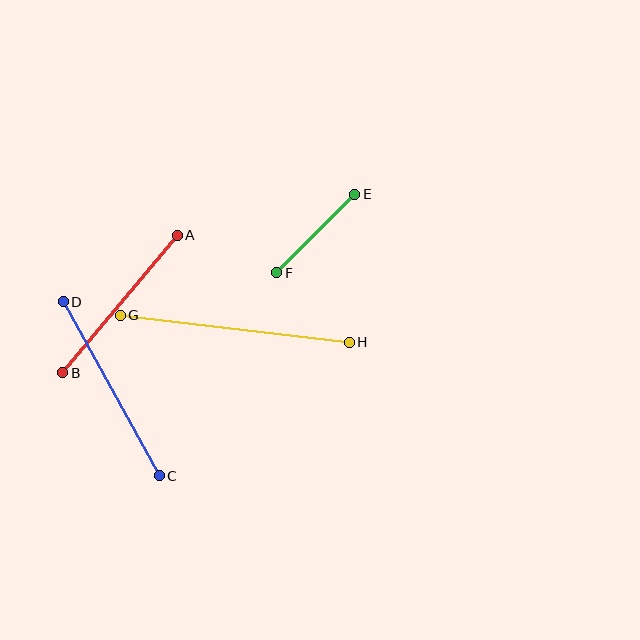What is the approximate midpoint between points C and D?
The midpoint is at approximately (111, 389) pixels.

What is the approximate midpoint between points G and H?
The midpoint is at approximately (235, 329) pixels.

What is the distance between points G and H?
The distance is approximately 231 pixels.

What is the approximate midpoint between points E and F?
The midpoint is at approximately (316, 234) pixels.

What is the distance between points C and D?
The distance is approximately 199 pixels.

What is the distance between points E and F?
The distance is approximately 111 pixels.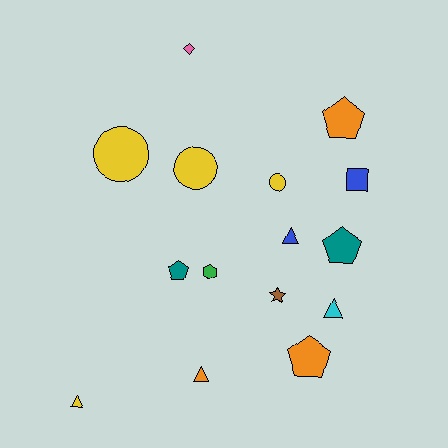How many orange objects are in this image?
There are 3 orange objects.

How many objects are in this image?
There are 15 objects.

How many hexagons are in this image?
There is 1 hexagon.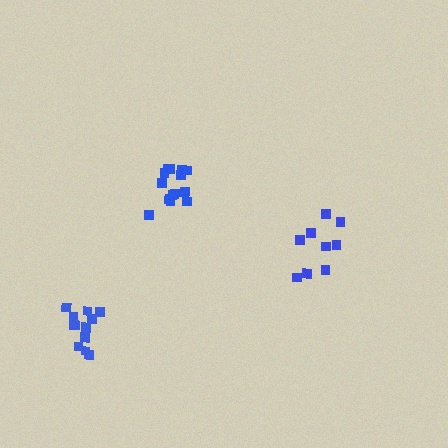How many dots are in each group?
Group 1: 9 dots, Group 2: 14 dots, Group 3: 12 dots (35 total).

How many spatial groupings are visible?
There are 3 spatial groupings.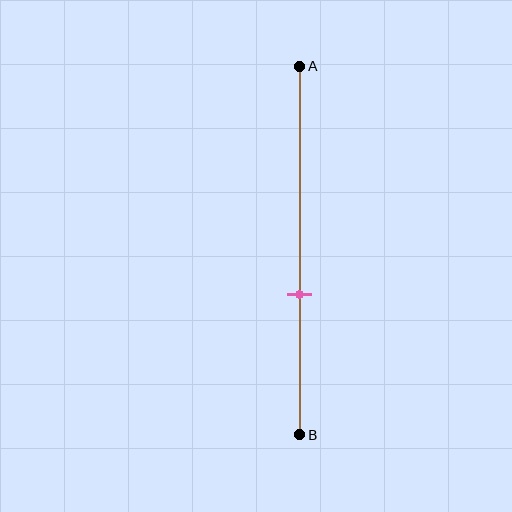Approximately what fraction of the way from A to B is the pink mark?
The pink mark is approximately 60% of the way from A to B.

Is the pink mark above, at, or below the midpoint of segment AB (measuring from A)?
The pink mark is below the midpoint of segment AB.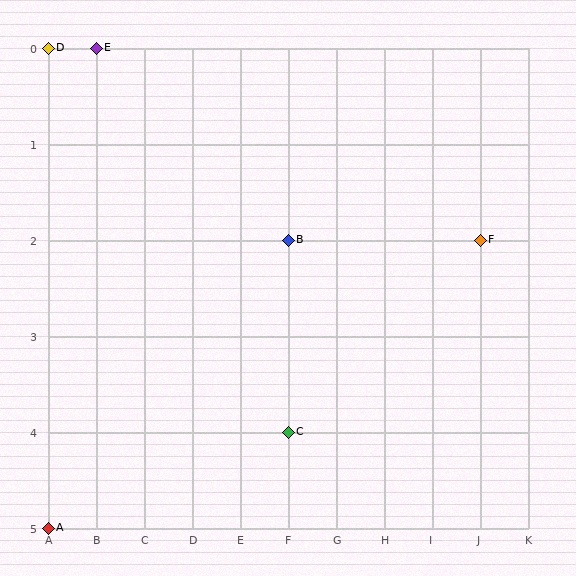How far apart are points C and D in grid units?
Points C and D are 5 columns and 4 rows apart (about 6.4 grid units diagonally).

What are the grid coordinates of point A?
Point A is at grid coordinates (A, 5).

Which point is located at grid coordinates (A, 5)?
Point A is at (A, 5).